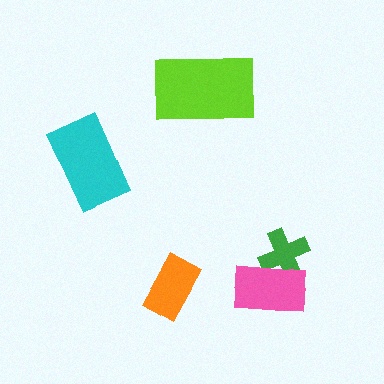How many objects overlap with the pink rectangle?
1 object overlaps with the pink rectangle.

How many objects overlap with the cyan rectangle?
0 objects overlap with the cyan rectangle.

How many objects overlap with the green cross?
1 object overlaps with the green cross.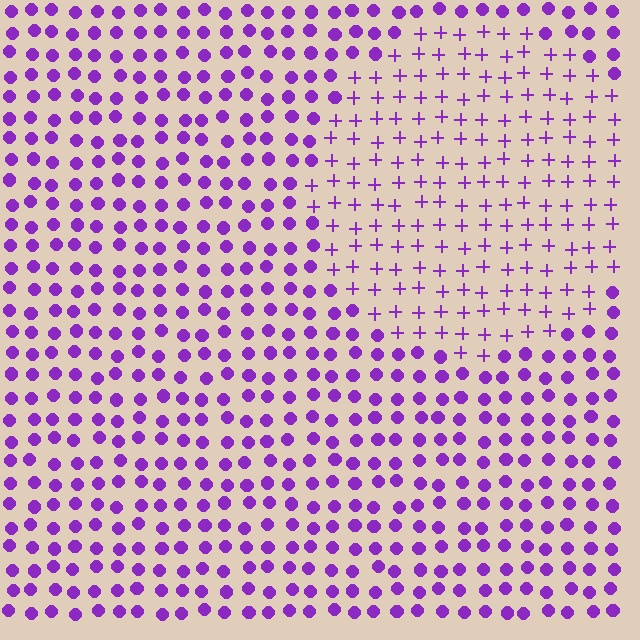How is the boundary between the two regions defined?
The boundary is defined by a change in element shape: plus signs inside vs. circles outside. All elements share the same color and spacing.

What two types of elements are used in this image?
The image uses plus signs inside the circle region and circles outside it.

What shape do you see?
I see a circle.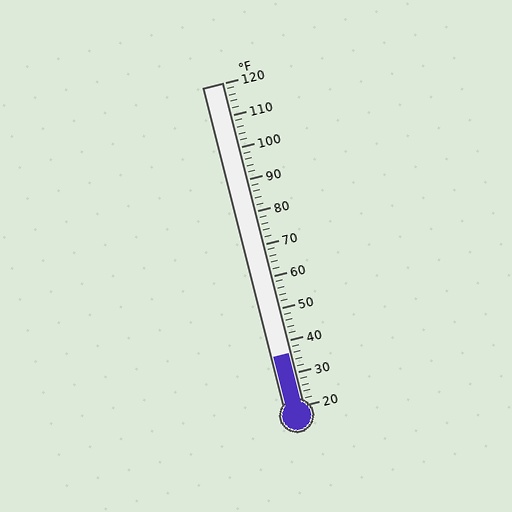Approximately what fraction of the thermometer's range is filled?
The thermometer is filled to approximately 15% of its range.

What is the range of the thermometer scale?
The thermometer scale ranges from 20°F to 120°F.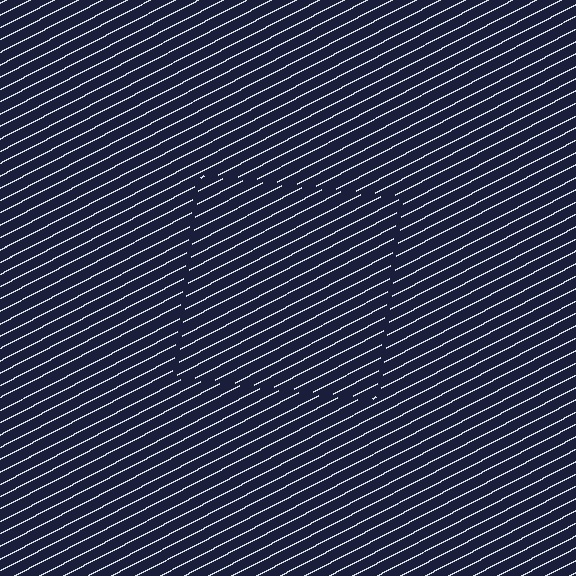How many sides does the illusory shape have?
4 sides — the line-ends trace a square.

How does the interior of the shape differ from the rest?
The interior of the shape contains the same grating, shifted by half a period — the contour is defined by the phase discontinuity where line-ends from the inner and outer gratings abut.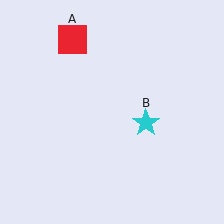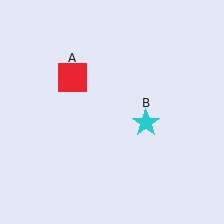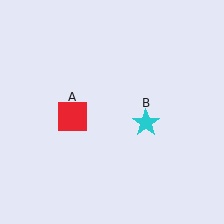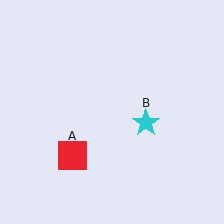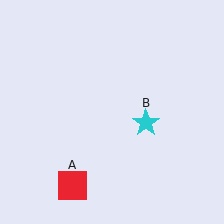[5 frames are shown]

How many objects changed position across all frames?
1 object changed position: red square (object A).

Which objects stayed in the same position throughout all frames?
Cyan star (object B) remained stationary.